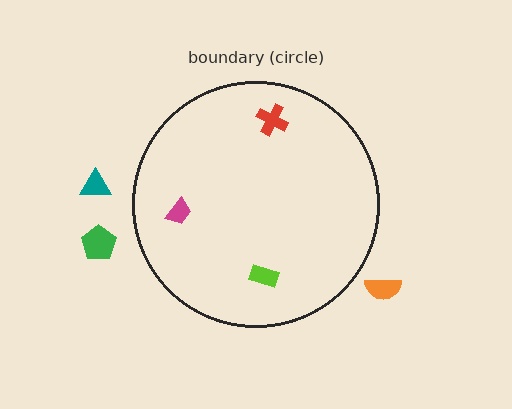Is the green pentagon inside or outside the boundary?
Outside.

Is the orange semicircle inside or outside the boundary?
Outside.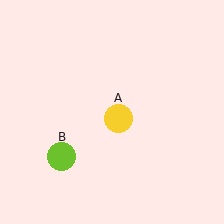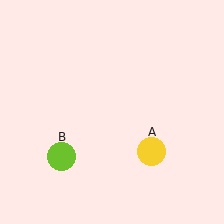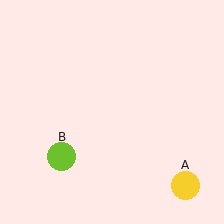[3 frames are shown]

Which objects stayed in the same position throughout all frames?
Lime circle (object B) remained stationary.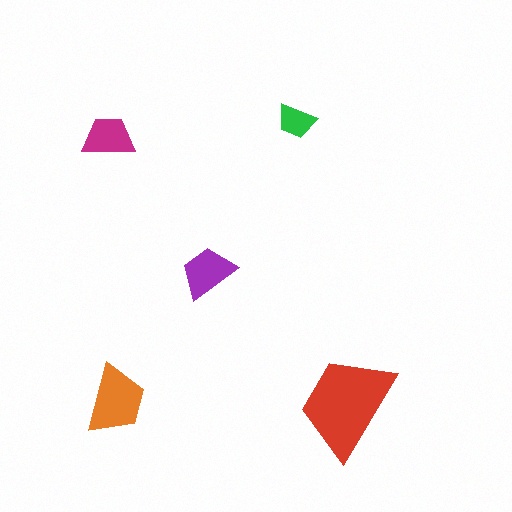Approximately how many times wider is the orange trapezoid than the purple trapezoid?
About 1.5 times wider.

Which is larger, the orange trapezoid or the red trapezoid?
The red one.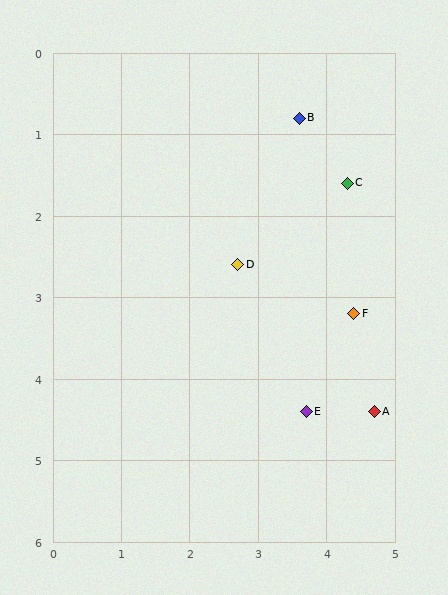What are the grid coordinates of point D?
Point D is at approximately (2.7, 2.6).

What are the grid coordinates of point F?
Point F is at approximately (4.4, 3.2).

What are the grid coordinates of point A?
Point A is at approximately (4.7, 4.4).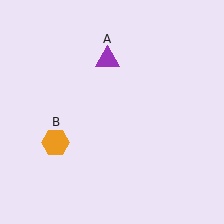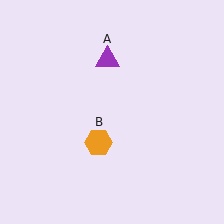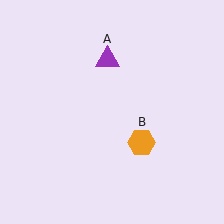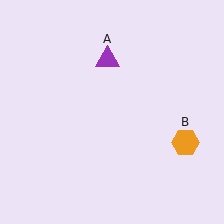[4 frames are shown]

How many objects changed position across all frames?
1 object changed position: orange hexagon (object B).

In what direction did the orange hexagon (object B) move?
The orange hexagon (object B) moved right.